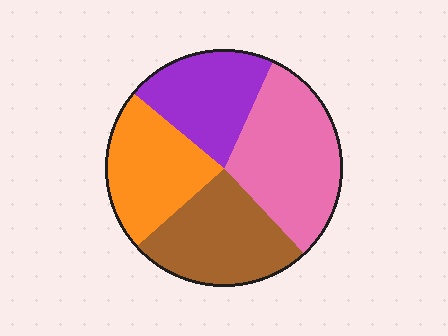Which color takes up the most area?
Pink, at roughly 30%.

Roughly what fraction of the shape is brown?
Brown covers roughly 25% of the shape.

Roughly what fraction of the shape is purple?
Purple takes up about one fifth (1/5) of the shape.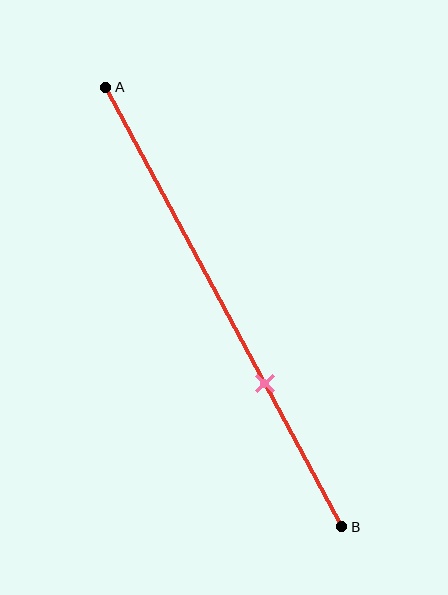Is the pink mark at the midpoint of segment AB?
No, the mark is at about 65% from A, not at the 50% midpoint.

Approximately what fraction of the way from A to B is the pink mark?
The pink mark is approximately 65% of the way from A to B.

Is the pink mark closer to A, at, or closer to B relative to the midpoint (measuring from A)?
The pink mark is closer to point B than the midpoint of segment AB.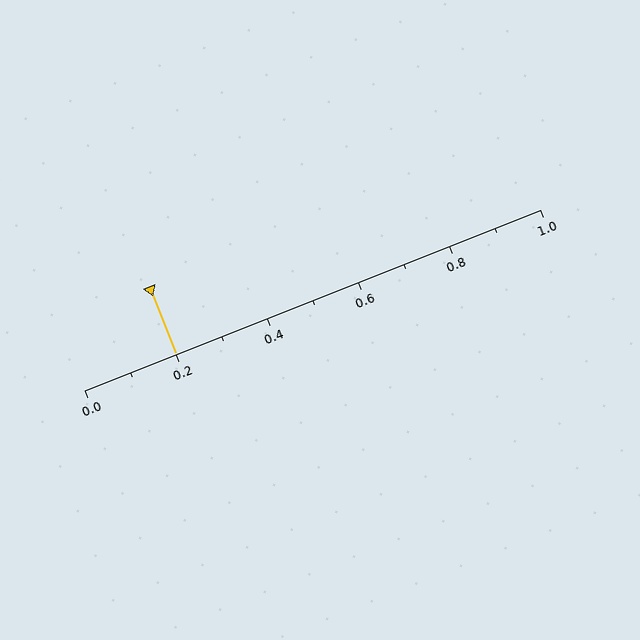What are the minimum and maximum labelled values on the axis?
The axis runs from 0.0 to 1.0.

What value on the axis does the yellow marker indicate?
The marker indicates approximately 0.2.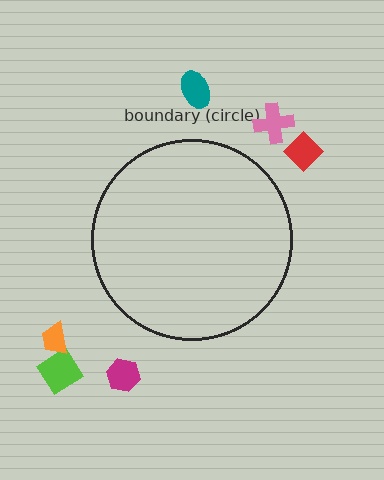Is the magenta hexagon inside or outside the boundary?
Outside.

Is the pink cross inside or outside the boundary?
Outside.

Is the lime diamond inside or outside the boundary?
Outside.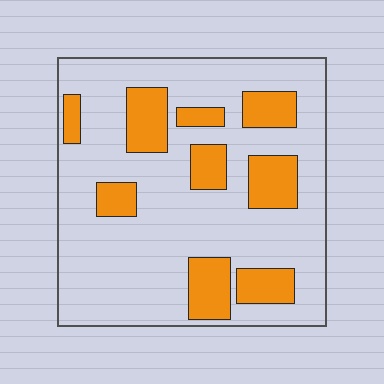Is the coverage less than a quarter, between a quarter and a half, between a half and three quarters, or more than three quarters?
Less than a quarter.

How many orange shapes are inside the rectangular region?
9.